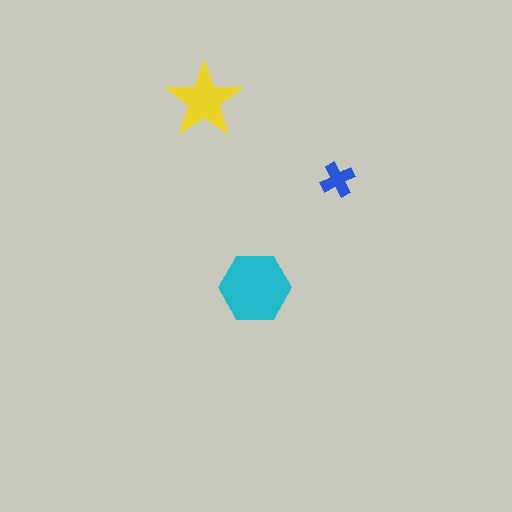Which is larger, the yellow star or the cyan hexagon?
The cyan hexagon.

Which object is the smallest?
The blue cross.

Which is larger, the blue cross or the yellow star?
The yellow star.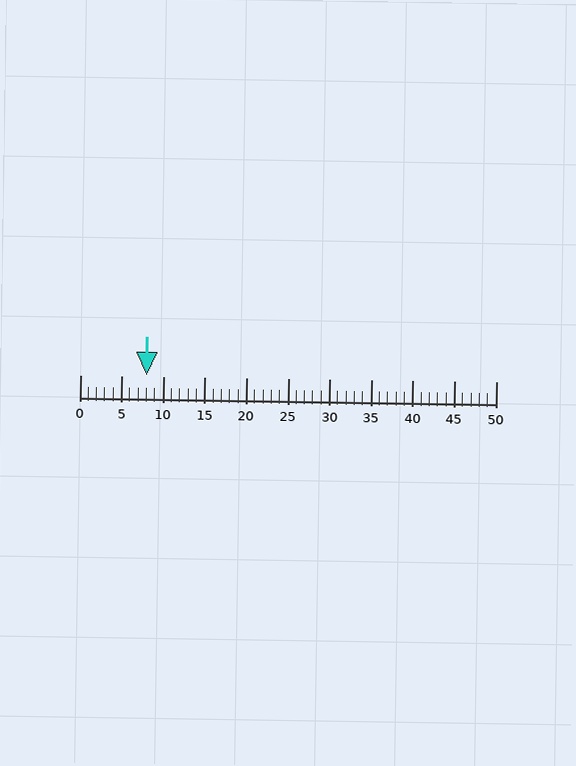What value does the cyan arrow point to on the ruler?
The cyan arrow points to approximately 8.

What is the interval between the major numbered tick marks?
The major tick marks are spaced 5 units apart.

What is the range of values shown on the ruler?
The ruler shows values from 0 to 50.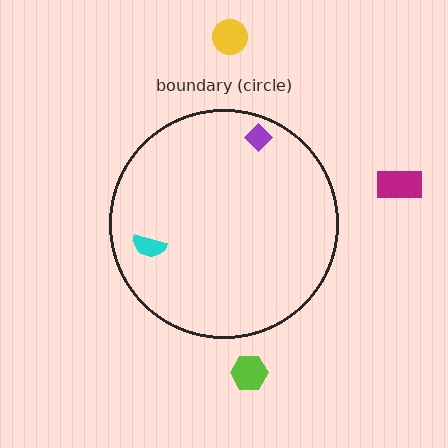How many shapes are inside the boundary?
2 inside, 3 outside.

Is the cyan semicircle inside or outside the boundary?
Inside.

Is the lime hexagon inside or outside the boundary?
Outside.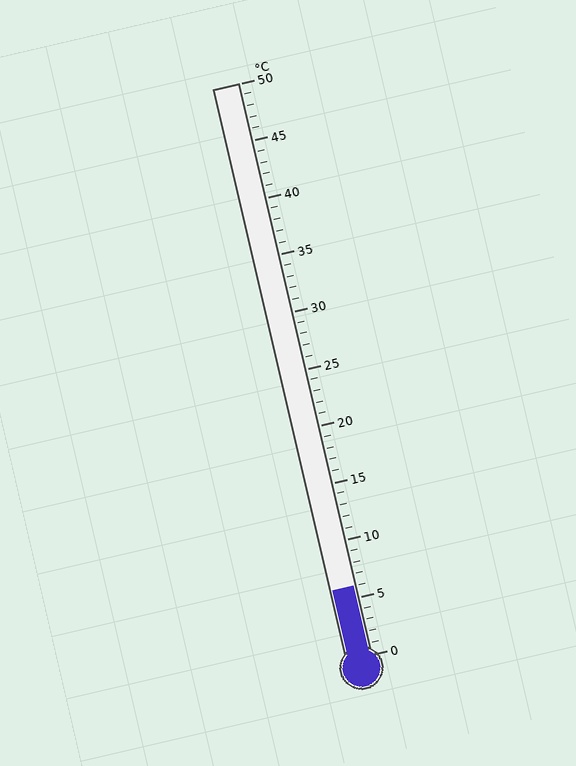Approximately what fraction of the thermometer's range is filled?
The thermometer is filled to approximately 10% of its range.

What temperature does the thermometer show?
The thermometer shows approximately 6°C.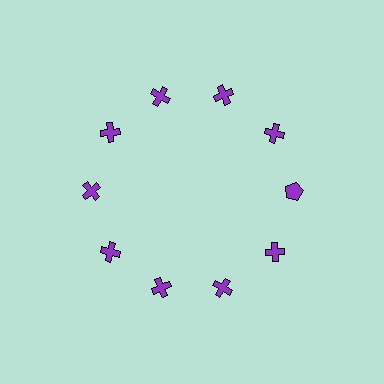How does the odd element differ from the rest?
It has a different shape: pentagon instead of cross.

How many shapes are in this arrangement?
There are 10 shapes arranged in a ring pattern.